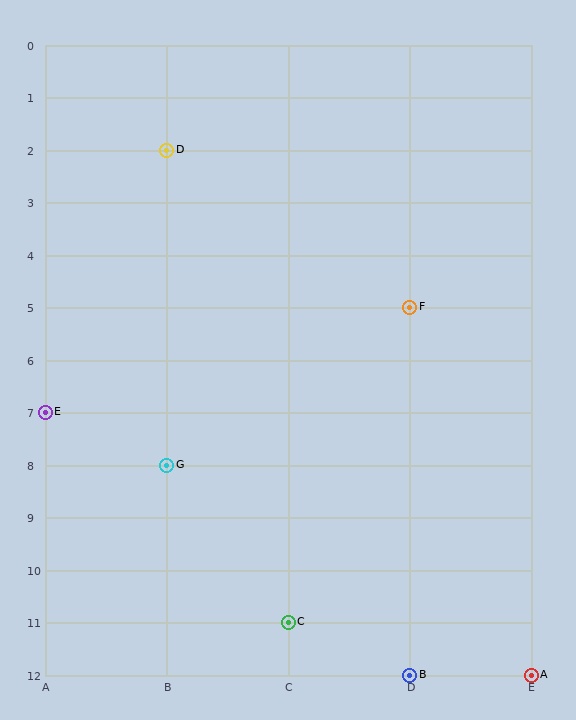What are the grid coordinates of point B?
Point B is at grid coordinates (D, 12).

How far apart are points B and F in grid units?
Points B and F are 7 rows apart.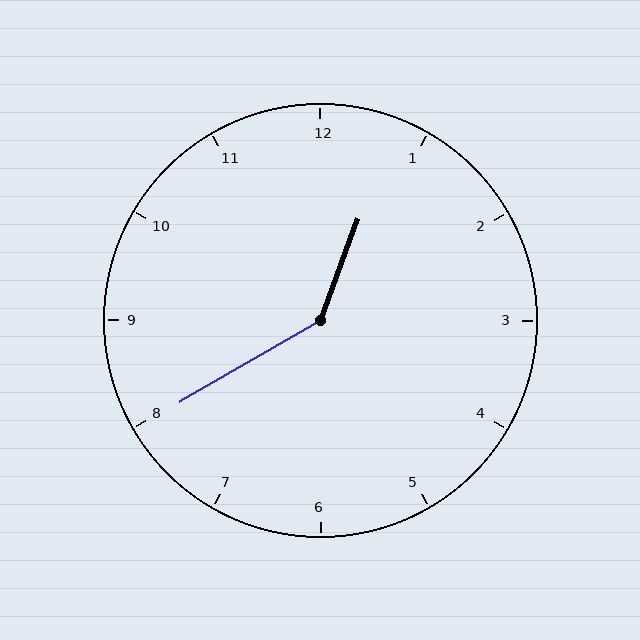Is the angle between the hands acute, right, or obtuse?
It is obtuse.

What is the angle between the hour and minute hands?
Approximately 140 degrees.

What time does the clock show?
12:40.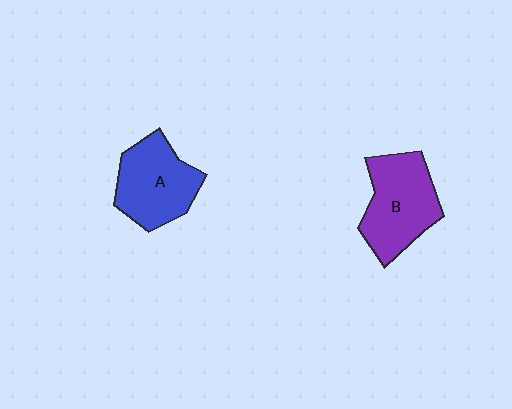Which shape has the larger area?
Shape B (purple).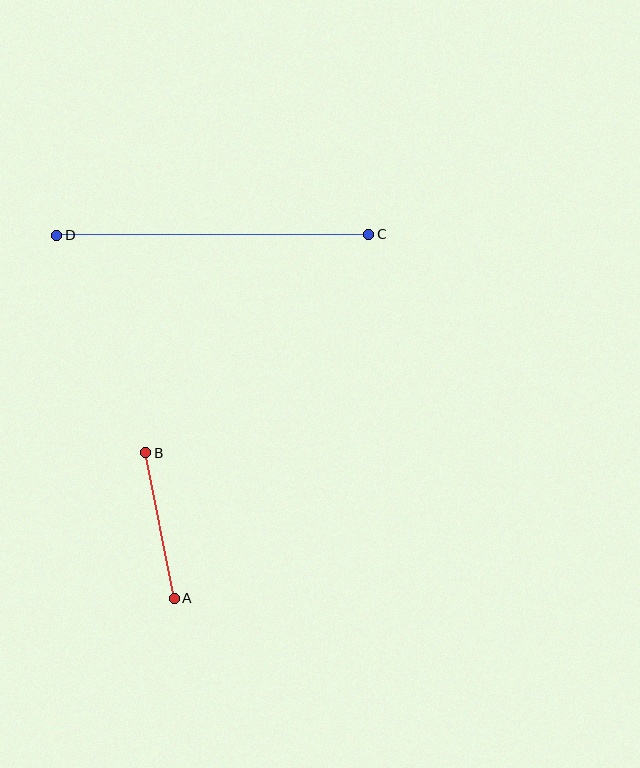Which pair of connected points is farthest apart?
Points C and D are farthest apart.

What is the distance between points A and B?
The distance is approximately 148 pixels.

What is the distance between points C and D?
The distance is approximately 312 pixels.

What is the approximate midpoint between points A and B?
The midpoint is at approximately (160, 526) pixels.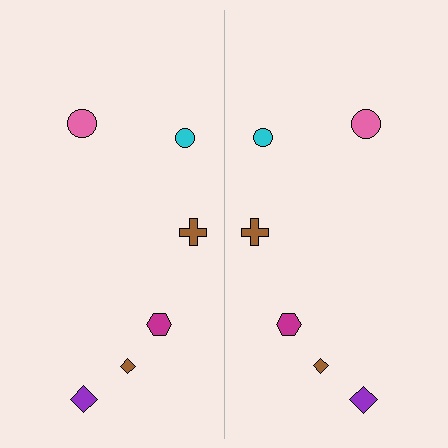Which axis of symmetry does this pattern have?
The pattern has a vertical axis of symmetry running through the center of the image.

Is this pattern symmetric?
Yes, this pattern has bilateral (reflection) symmetry.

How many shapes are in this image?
There are 12 shapes in this image.